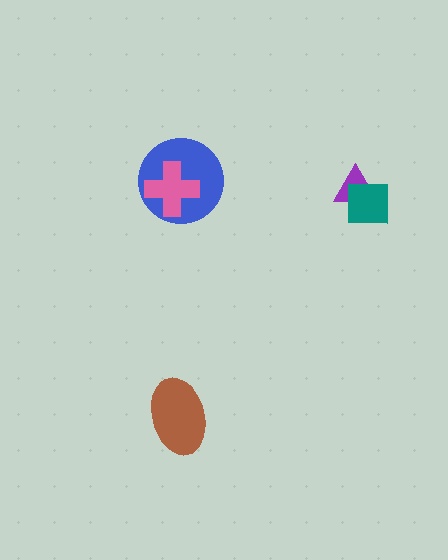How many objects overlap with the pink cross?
1 object overlaps with the pink cross.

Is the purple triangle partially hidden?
Yes, it is partially covered by another shape.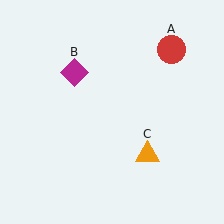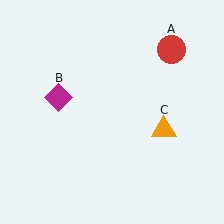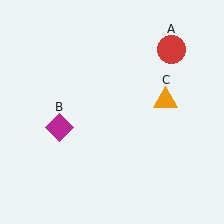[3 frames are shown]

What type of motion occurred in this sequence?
The magenta diamond (object B), orange triangle (object C) rotated counterclockwise around the center of the scene.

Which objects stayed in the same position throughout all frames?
Red circle (object A) remained stationary.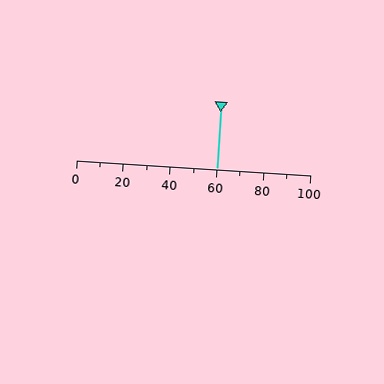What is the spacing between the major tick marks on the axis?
The major ticks are spaced 20 apart.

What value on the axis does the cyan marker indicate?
The marker indicates approximately 60.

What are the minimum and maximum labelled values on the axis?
The axis runs from 0 to 100.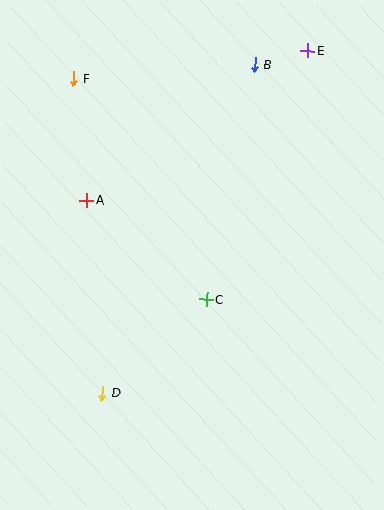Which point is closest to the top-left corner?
Point F is closest to the top-left corner.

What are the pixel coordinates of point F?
Point F is at (73, 79).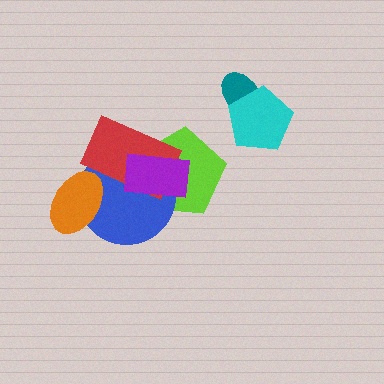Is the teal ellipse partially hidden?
Yes, it is partially covered by another shape.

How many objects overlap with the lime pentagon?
3 objects overlap with the lime pentagon.